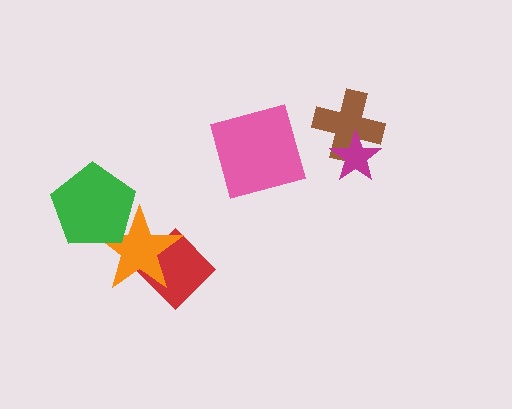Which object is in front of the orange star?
The green pentagon is in front of the orange star.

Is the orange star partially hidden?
Yes, it is partially covered by another shape.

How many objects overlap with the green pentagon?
1 object overlaps with the green pentagon.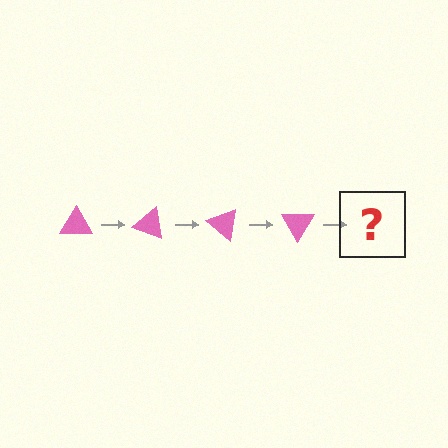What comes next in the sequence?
The next element should be a pink triangle rotated 80 degrees.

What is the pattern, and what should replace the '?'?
The pattern is that the triangle rotates 20 degrees each step. The '?' should be a pink triangle rotated 80 degrees.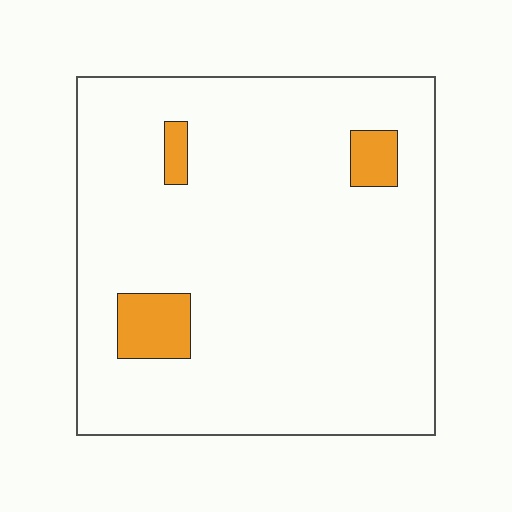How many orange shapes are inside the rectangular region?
3.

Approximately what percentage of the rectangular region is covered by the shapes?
Approximately 5%.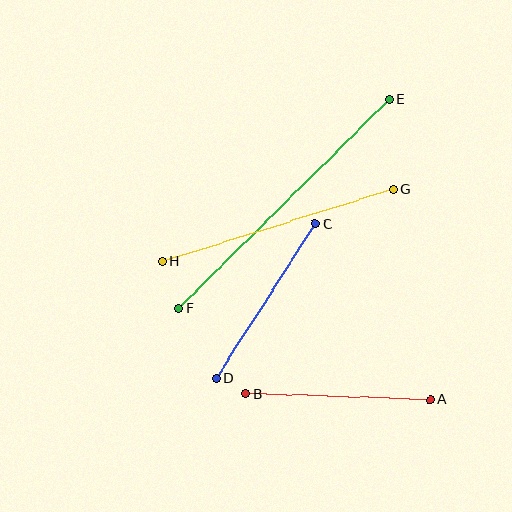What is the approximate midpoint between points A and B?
The midpoint is at approximately (338, 397) pixels.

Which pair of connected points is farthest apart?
Points E and F are farthest apart.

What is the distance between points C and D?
The distance is approximately 183 pixels.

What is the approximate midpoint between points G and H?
The midpoint is at approximately (278, 225) pixels.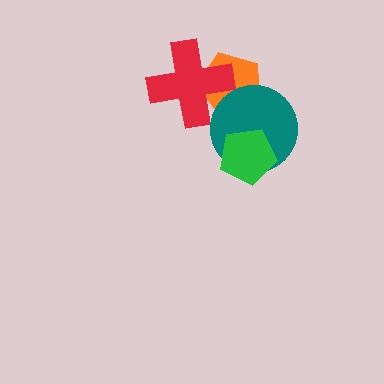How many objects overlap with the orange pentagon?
2 objects overlap with the orange pentagon.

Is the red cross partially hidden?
Yes, it is partially covered by another shape.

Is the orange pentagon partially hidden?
Yes, it is partially covered by another shape.